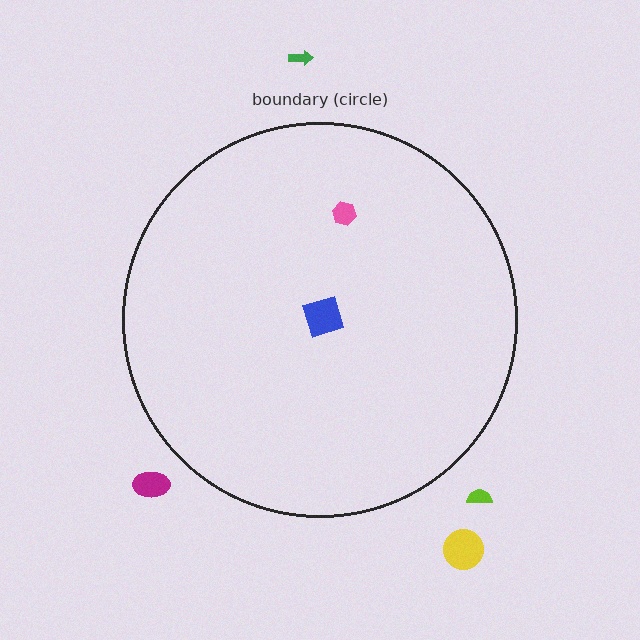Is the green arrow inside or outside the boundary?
Outside.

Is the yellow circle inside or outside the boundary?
Outside.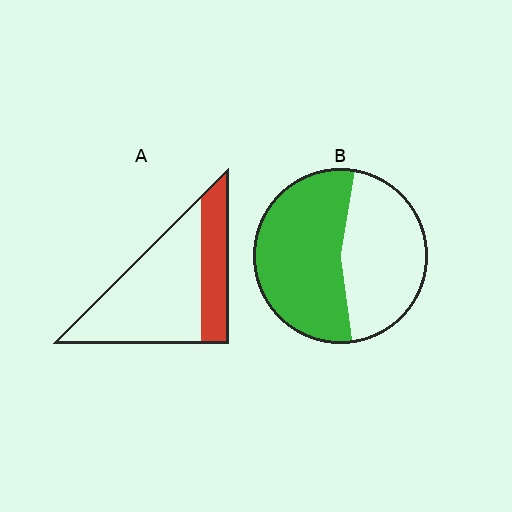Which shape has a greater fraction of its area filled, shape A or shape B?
Shape B.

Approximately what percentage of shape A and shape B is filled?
A is approximately 30% and B is approximately 55%.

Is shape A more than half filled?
No.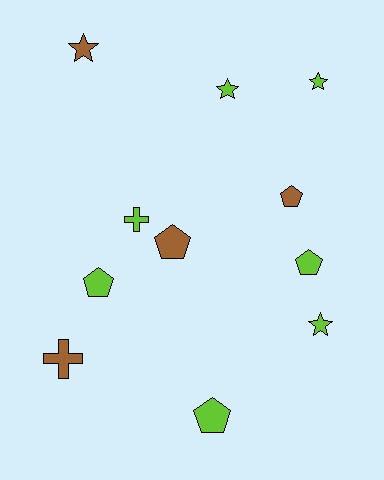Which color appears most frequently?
Lime, with 7 objects.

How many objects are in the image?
There are 11 objects.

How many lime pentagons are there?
There are 3 lime pentagons.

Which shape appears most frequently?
Pentagon, with 5 objects.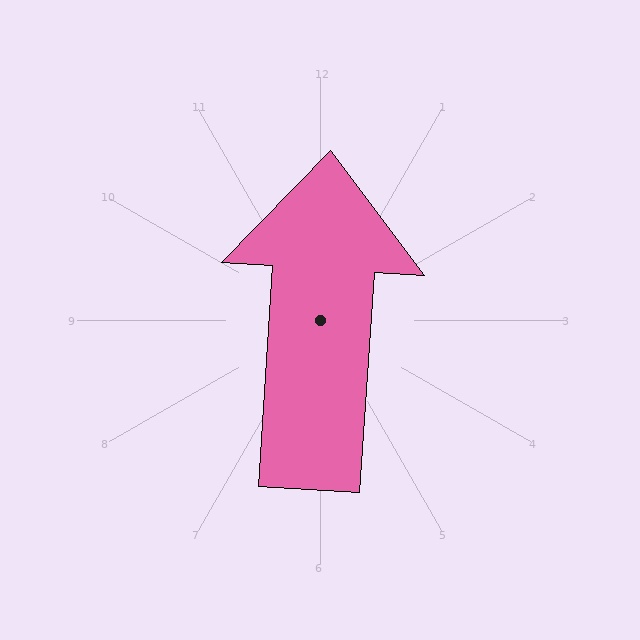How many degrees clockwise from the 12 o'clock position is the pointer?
Approximately 4 degrees.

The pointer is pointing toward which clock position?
Roughly 12 o'clock.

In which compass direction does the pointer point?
North.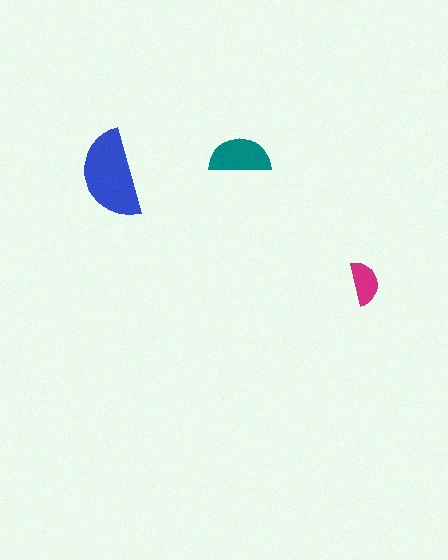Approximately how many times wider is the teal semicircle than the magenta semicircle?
About 1.5 times wider.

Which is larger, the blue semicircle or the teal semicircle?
The blue one.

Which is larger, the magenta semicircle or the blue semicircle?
The blue one.